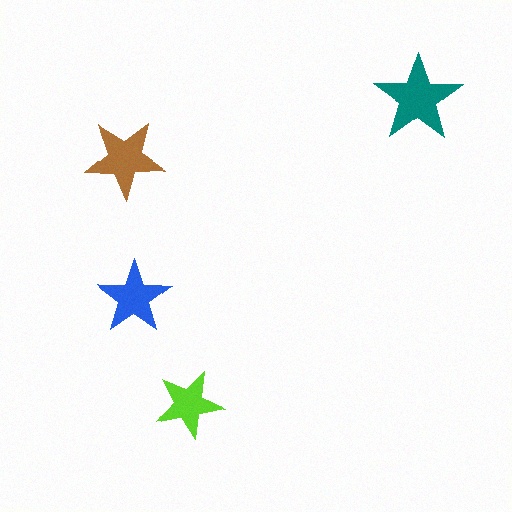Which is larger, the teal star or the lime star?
The teal one.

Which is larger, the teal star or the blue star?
The teal one.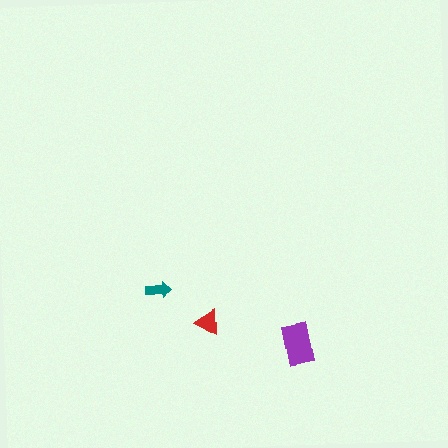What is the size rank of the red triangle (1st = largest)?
2nd.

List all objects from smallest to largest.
The teal arrow, the red triangle, the purple rectangle.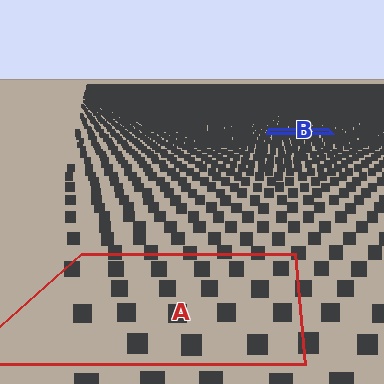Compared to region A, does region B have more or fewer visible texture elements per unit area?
Region B has more texture elements per unit area — they are packed more densely because it is farther away.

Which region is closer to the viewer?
Region A is closer. The texture elements there are larger and more spread out.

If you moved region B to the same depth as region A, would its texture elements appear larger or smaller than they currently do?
They would appear larger. At a closer depth, the same texture elements are projected at a bigger on-screen size.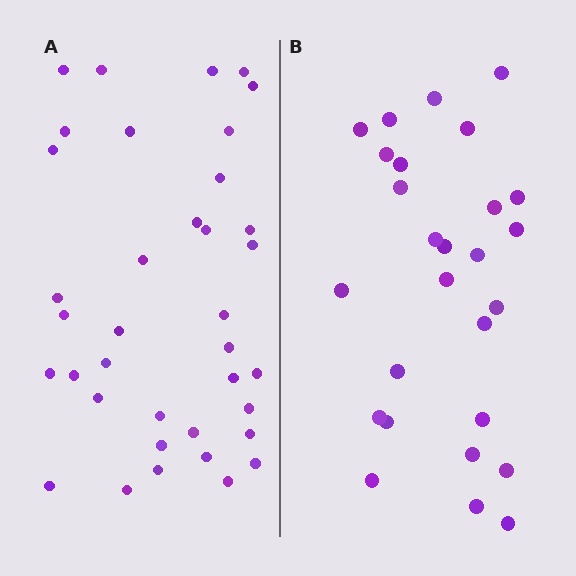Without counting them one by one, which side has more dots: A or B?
Region A (the left region) has more dots.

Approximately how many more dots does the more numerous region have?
Region A has roughly 10 or so more dots than region B.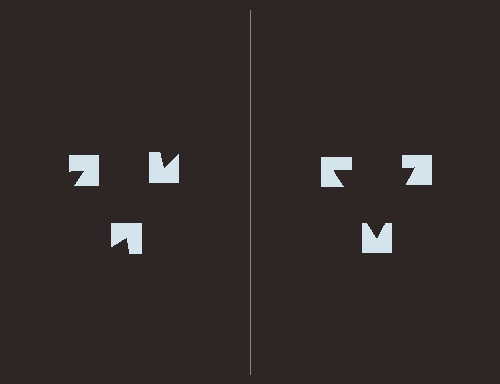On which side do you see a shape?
An illusory triangle appears on the right side. On the left side the wedge cuts are rotated, so no coherent shape forms.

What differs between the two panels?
The notched squares are positioned identically on both sides; only the wedge orientations differ. On the right they align to a triangle; on the left they are misaligned.